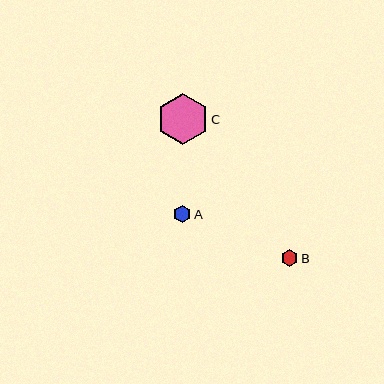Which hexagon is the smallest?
Hexagon B is the smallest with a size of approximately 16 pixels.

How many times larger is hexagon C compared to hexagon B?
Hexagon C is approximately 3.1 times the size of hexagon B.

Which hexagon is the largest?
Hexagon C is the largest with a size of approximately 51 pixels.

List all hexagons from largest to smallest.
From largest to smallest: C, A, B.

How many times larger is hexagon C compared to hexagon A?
Hexagon C is approximately 3.0 times the size of hexagon A.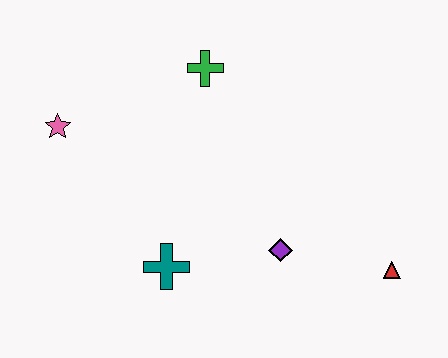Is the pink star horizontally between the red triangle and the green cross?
No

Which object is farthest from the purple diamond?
The pink star is farthest from the purple diamond.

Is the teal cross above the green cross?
No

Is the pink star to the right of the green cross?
No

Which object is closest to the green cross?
The pink star is closest to the green cross.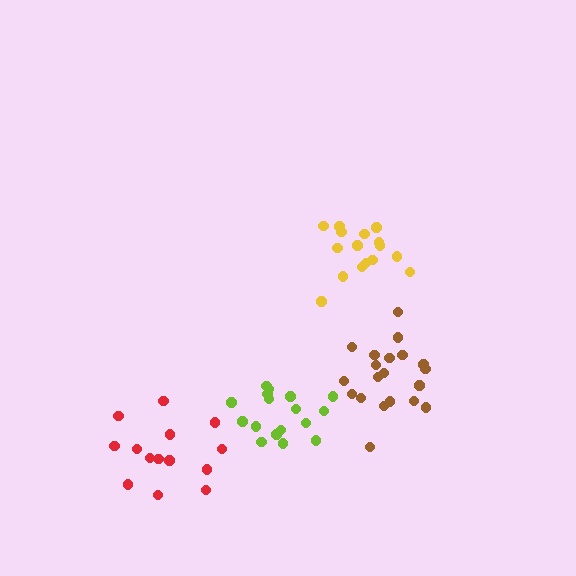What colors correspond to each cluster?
The clusters are colored: brown, red, yellow, lime.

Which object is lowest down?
The red cluster is bottommost.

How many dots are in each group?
Group 1: 20 dots, Group 2: 14 dots, Group 3: 16 dots, Group 4: 17 dots (67 total).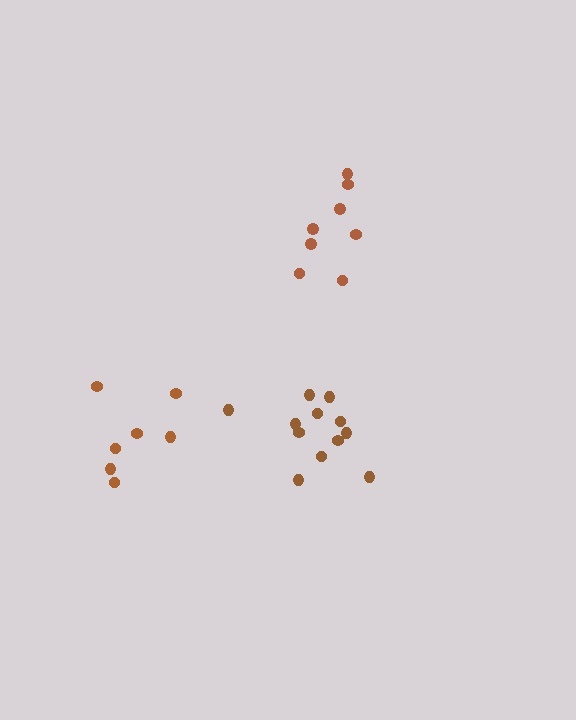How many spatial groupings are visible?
There are 3 spatial groupings.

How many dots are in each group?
Group 1: 8 dots, Group 2: 7 dots, Group 3: 12 dots (27 total).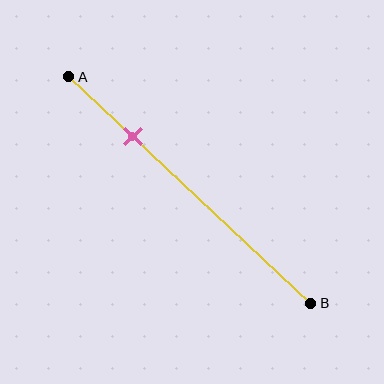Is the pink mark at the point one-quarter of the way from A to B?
Yes, the mark is approximately at the one-quarter point.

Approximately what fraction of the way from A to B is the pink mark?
The pink mark is approximately 25% of the way from A to B.